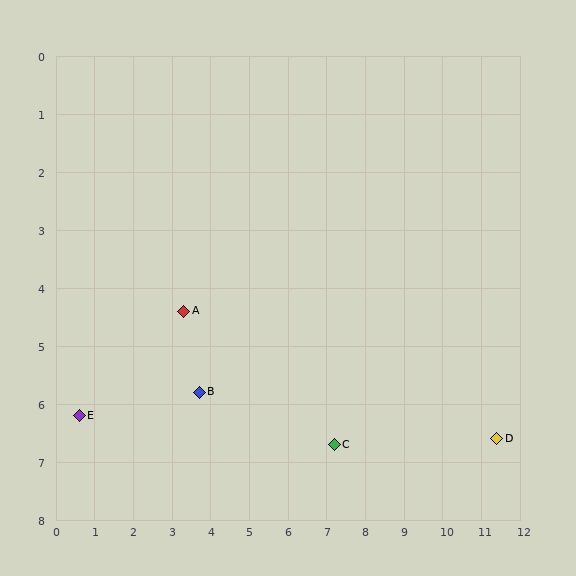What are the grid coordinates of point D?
Point D is at approximately (11.4, 6.6).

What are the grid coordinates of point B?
Point B is at approximately (3.7, 5.8).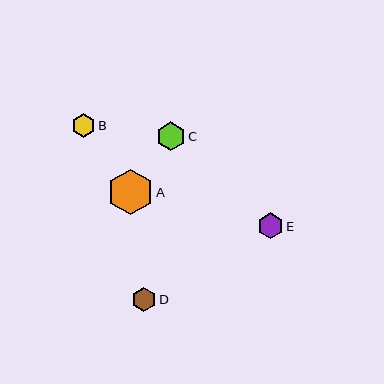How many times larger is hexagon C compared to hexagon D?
Hexagon C is approximately 1.2 times the size of hexagon D.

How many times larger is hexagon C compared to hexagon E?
Hexagon C is approximately 1.1 times the size of hexagon E.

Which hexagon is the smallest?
Hexagon B is the smallest with a size of approximately 23 pixels.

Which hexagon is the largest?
Hexagon A is the largest with a size of approximately 45 pixels.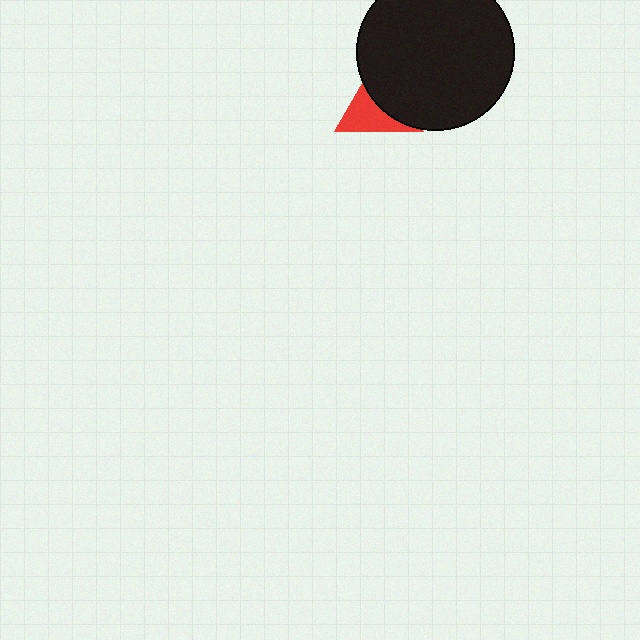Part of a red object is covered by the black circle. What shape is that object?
It is a triangle.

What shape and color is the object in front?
The object in front is a black circle.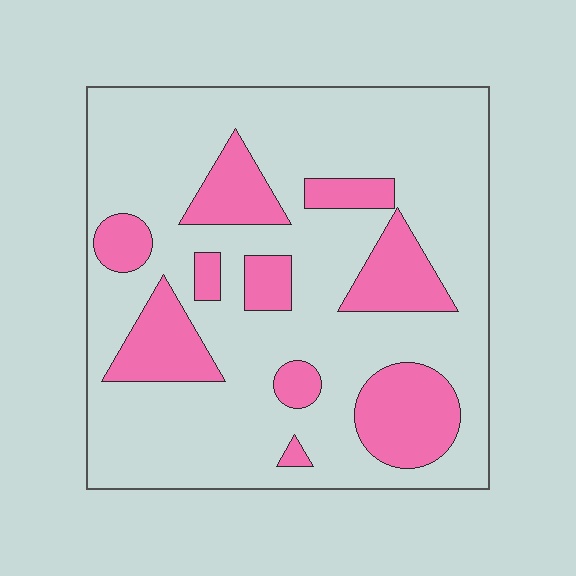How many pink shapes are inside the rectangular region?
10.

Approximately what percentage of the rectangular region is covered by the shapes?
Approximately 25%.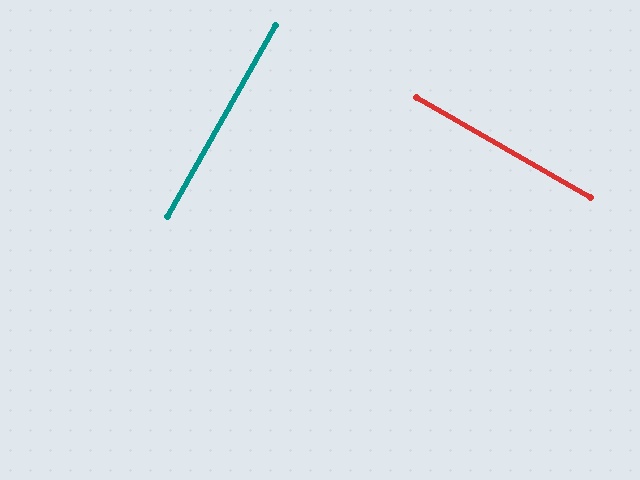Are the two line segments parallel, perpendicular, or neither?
Perpendicular — they meet at approximately 89°.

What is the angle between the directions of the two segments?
Approximately 89 degrees.